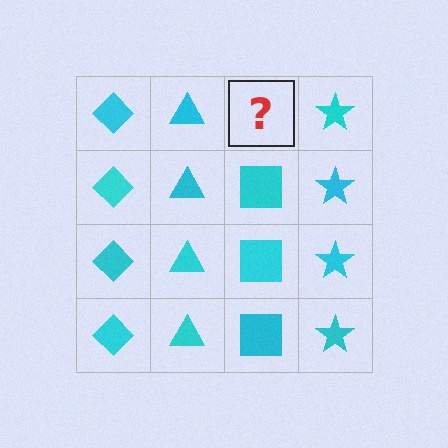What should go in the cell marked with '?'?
The missing cell should contain a cyan square.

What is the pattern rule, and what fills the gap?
The rule is that each column has a consistent shape. The gap should be filled with a cyan square.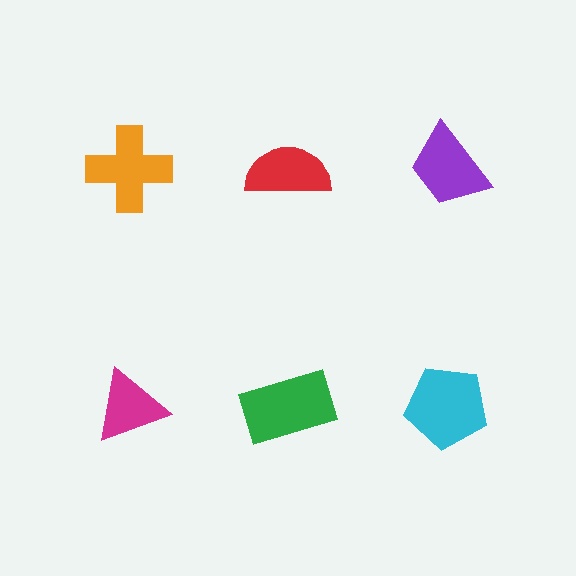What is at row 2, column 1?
A magenta triangle.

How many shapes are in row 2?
3 shapes.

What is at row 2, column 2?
A green rectangle.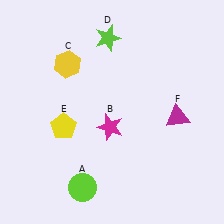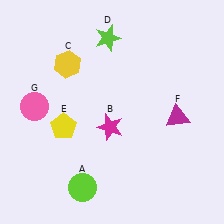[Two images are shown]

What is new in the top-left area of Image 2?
A pink circle (G) was added in the top-left area of Image 2.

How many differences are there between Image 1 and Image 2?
There is 1 difference between the two images.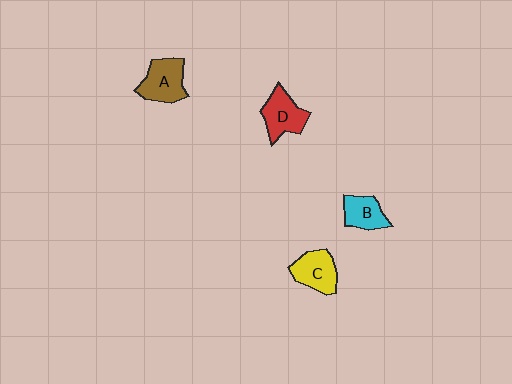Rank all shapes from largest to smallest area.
From largest to smallest: A (brown), D (red), C (yellow), B (cyan).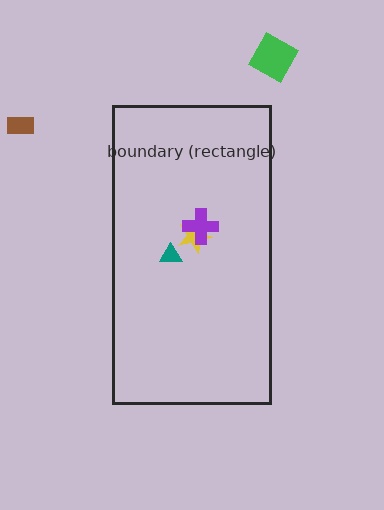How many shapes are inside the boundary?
3 inside, 2 outside.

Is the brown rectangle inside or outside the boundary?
Outside.